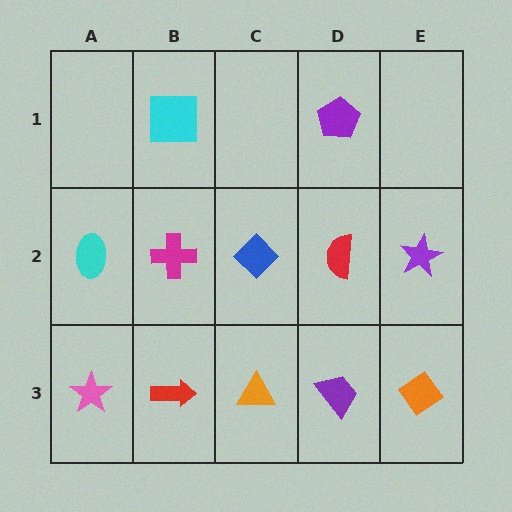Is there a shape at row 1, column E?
No, that cell is empty.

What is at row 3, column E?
An orange diamond.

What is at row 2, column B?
A magenta cross.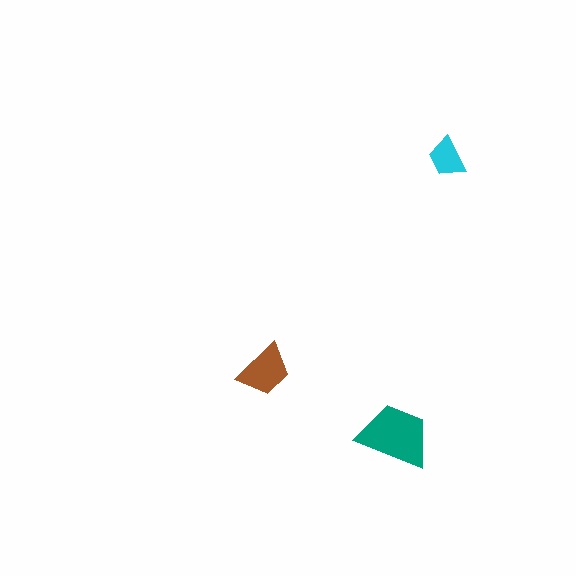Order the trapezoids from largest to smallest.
the teal one, the brown one, the cyan one.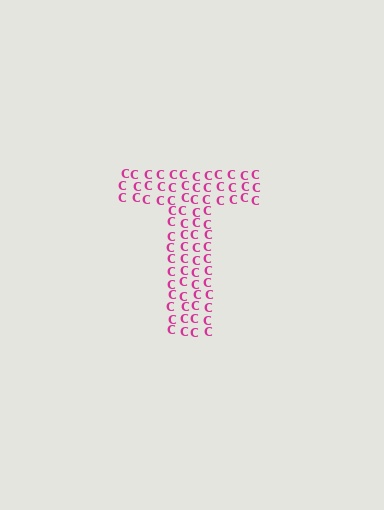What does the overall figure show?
The overall figure shows the letter T.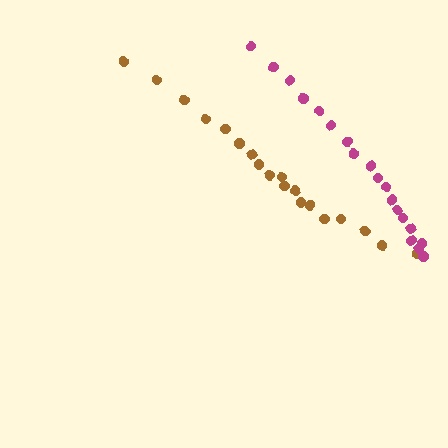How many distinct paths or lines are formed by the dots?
There are 2 distinct paths.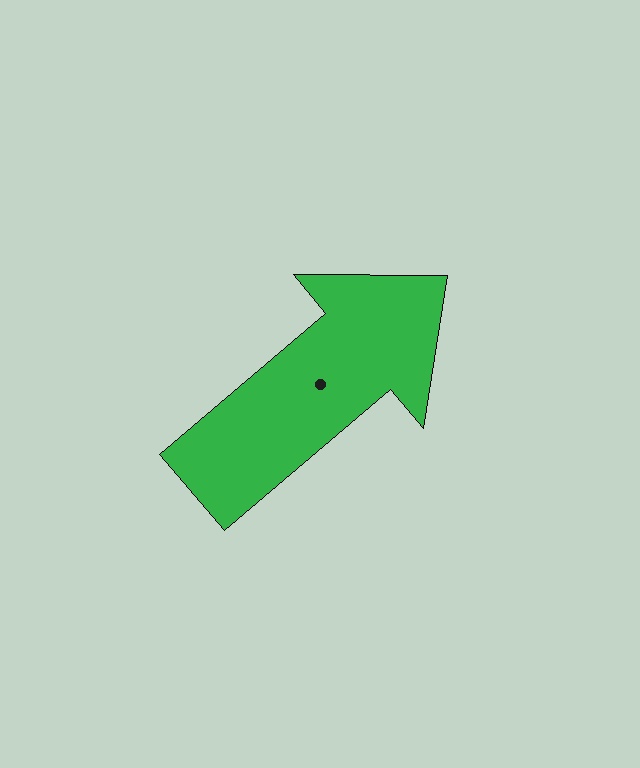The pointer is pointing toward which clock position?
Roughly 2 o'clock.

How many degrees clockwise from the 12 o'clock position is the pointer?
Approximately 50 degrees.